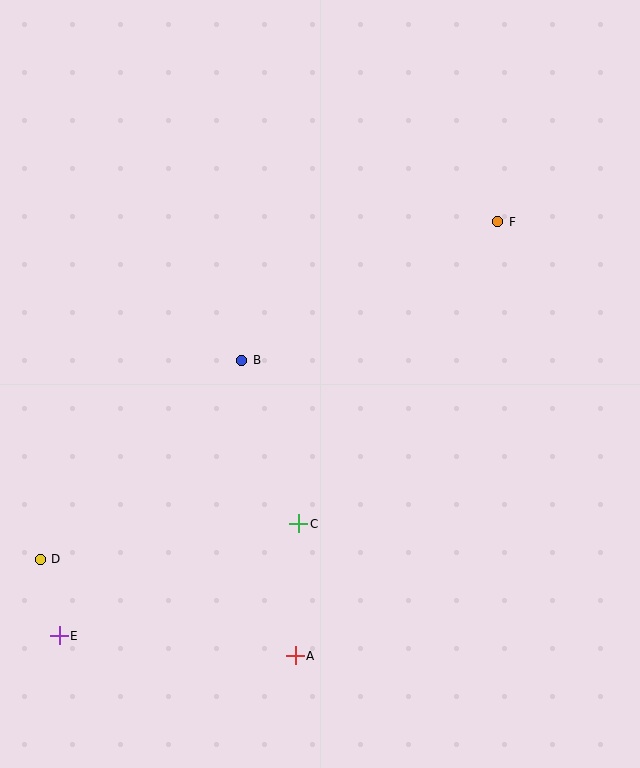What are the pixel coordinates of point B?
Point B is at (242, 360).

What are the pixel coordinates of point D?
Point D is at (40, 559).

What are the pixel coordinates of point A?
Point A is at (295, 656).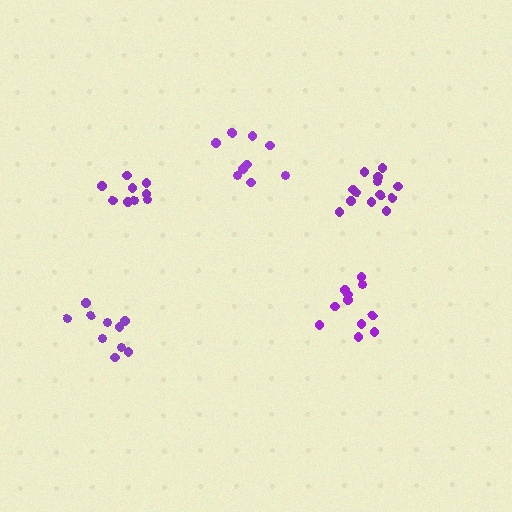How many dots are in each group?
Group 1: 10 dots, Group 2: 10 dots, Group 3: 11 dots, Group 4: 9 dots, Group 5: 13 dots (53 total).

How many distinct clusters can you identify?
There are 5 distinct clusters.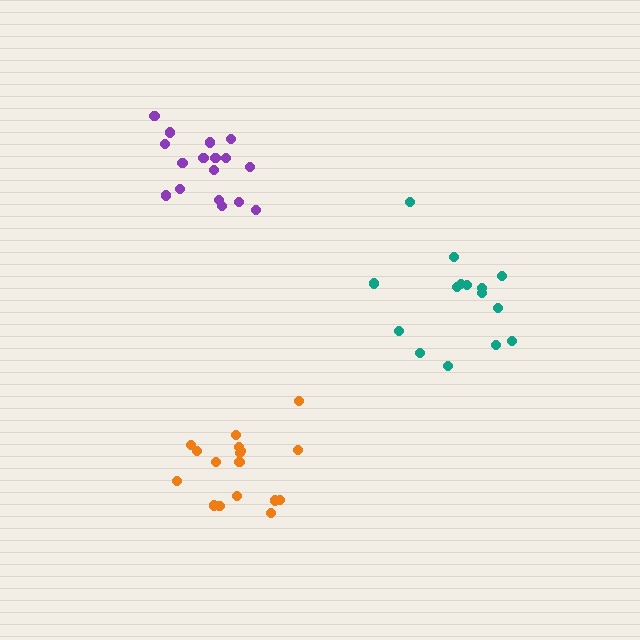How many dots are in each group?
Group 1: 15 dots, Group 2: 17 dots, Group 3: 17 dots (49 total).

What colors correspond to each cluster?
The clusters are colored: teal, purple, orange.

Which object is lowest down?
The orange cluster is bottommost.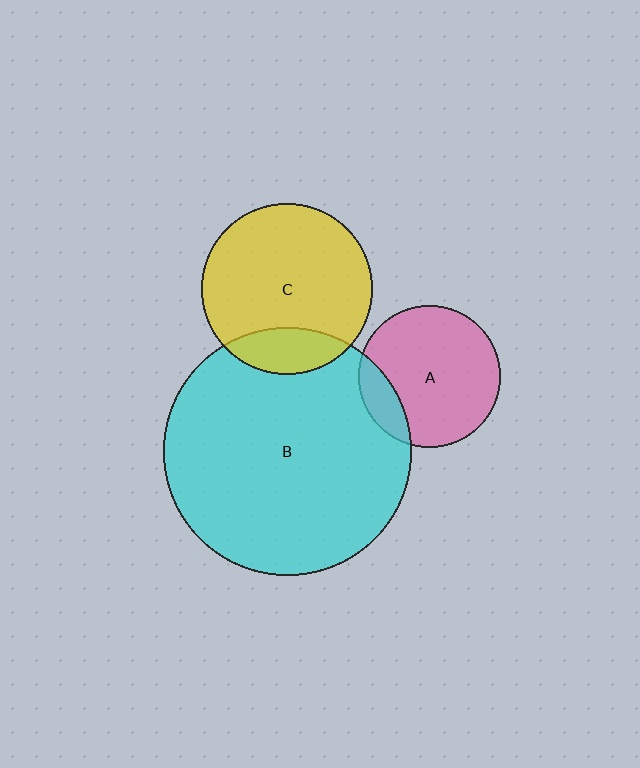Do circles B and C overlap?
Yes.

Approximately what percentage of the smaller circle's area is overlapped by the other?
Approximately 20%.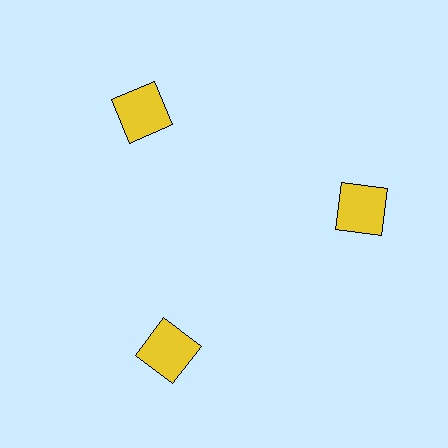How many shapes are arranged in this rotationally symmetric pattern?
There are 3 shapes, arranged in 3 groups of 1.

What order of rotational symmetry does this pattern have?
This pattern has 3-fold rotational symmetry.